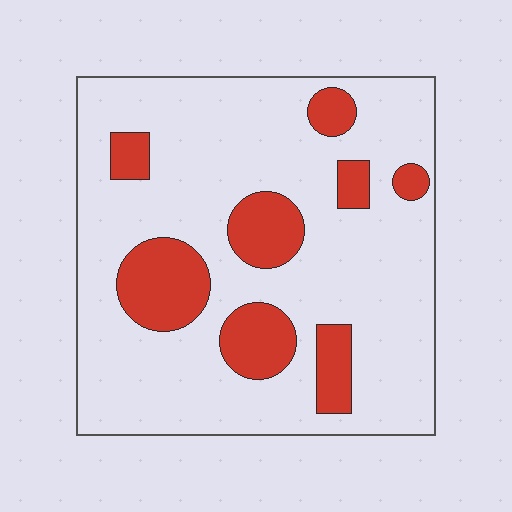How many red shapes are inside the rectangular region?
8.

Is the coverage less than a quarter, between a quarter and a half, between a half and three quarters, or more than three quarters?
Less than a quarter.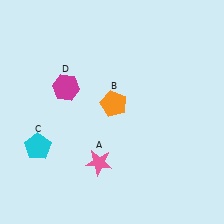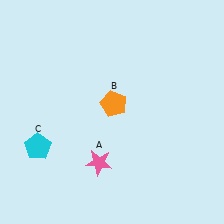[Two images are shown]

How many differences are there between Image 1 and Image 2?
There is 1 difference between the two images.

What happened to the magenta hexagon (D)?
The magenta hexagon (D) was removed in Image 2. It was in the top-left area of Image 1.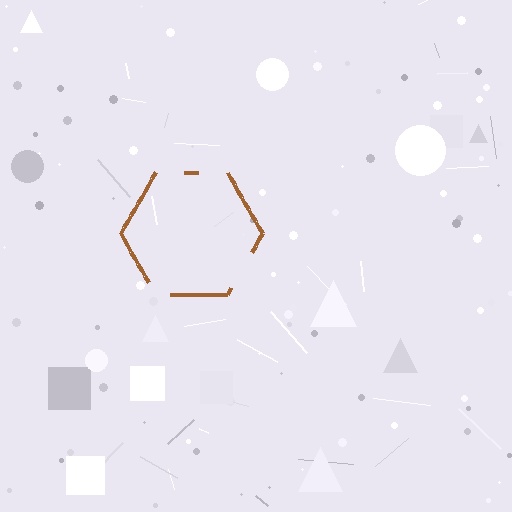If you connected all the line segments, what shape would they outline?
They would outline a hexagon.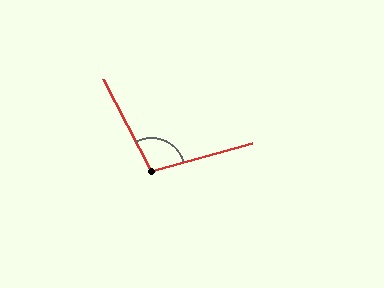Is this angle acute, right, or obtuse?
It is obtuse.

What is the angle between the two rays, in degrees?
Approximately 102 degrees.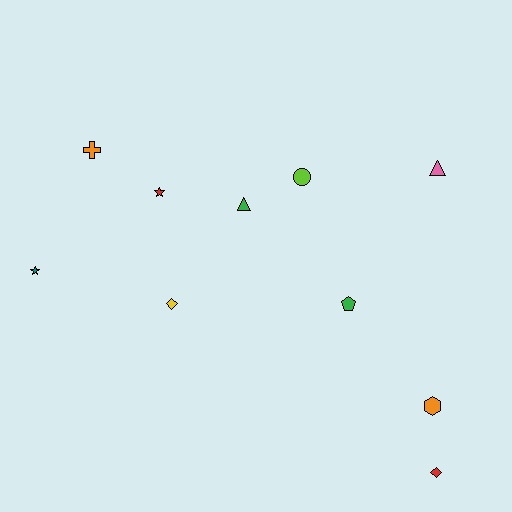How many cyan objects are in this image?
There are no cyan objects.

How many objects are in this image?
There are 10 objects.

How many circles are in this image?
There is 1 circle.